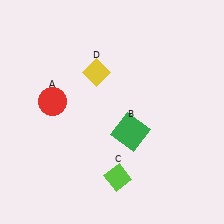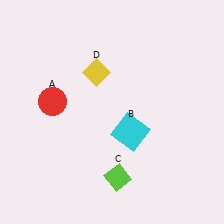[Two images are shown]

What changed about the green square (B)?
In Image 1, B is green. In Image 2, it changed to cyan.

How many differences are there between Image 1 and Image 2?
There is 1 difference between the two images.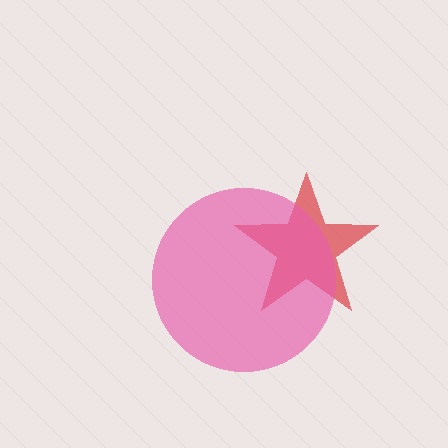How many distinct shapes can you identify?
There are 2 distinct shapes: a red star, a pink circle.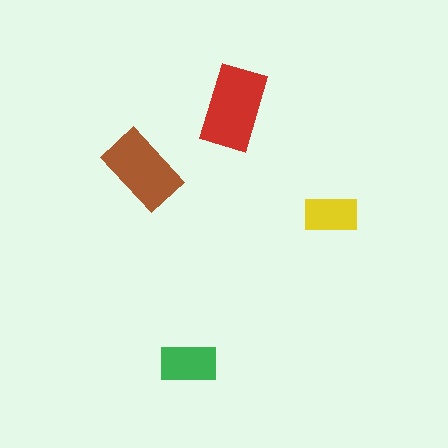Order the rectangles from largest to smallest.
the red one, the brown one, the green one, the yellow one.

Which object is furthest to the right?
The yellow rectangle is rightmost.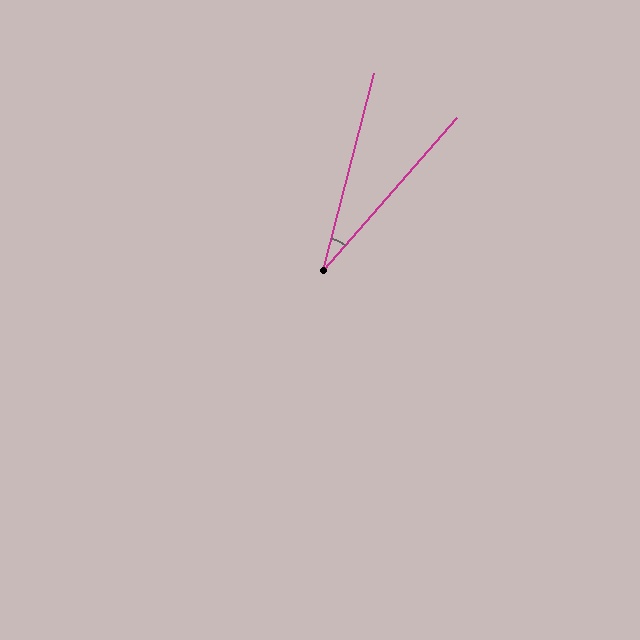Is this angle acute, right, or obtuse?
It is acute.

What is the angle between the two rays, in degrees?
Approximately 27 degrees.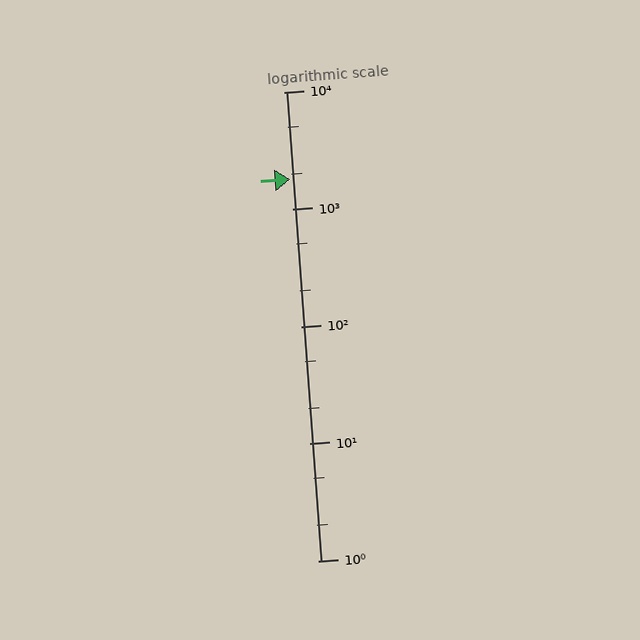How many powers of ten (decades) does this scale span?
The scale spans 4 decades, from 1 to 10000.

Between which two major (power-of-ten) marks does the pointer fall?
The pointer is between 1000 and 10000.